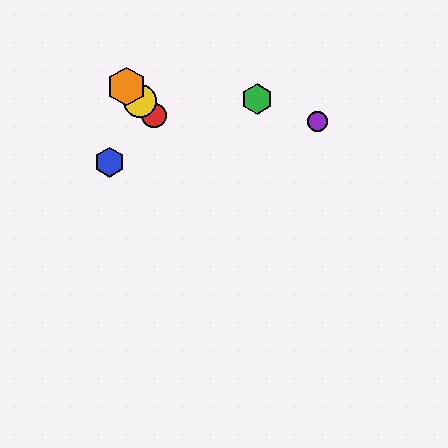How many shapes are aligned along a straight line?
3 shapes (the red circle, the yellow circle, the orange hexagon) are aligned along a straight line.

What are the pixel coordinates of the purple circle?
The purple circle is at (317, 122).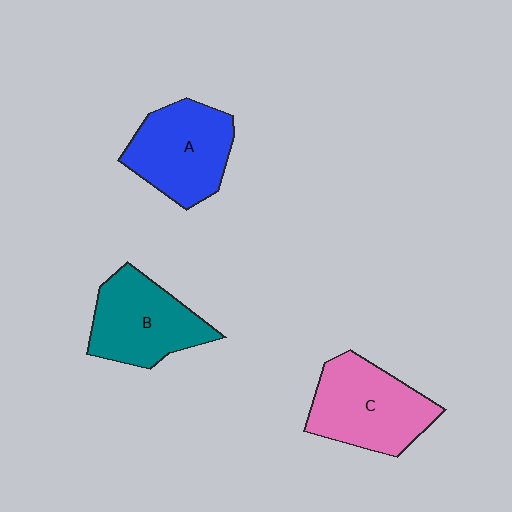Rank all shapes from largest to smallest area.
From largest to smallest: C (pink), A (blue), B (teal).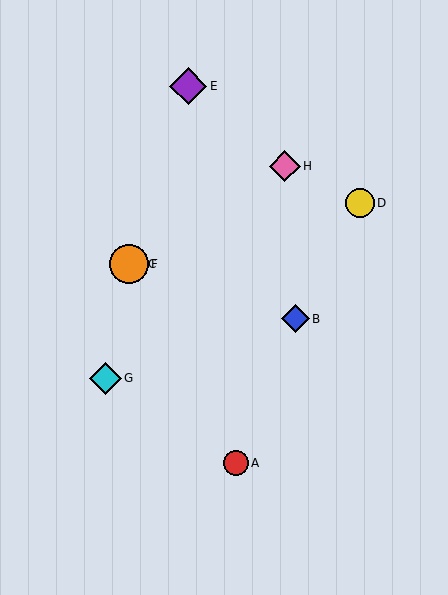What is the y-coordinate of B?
Object B is at y≈319.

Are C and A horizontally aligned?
No, C is at y≈264 and A is at y≈463.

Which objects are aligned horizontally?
Objects C, F are aligned horizontally.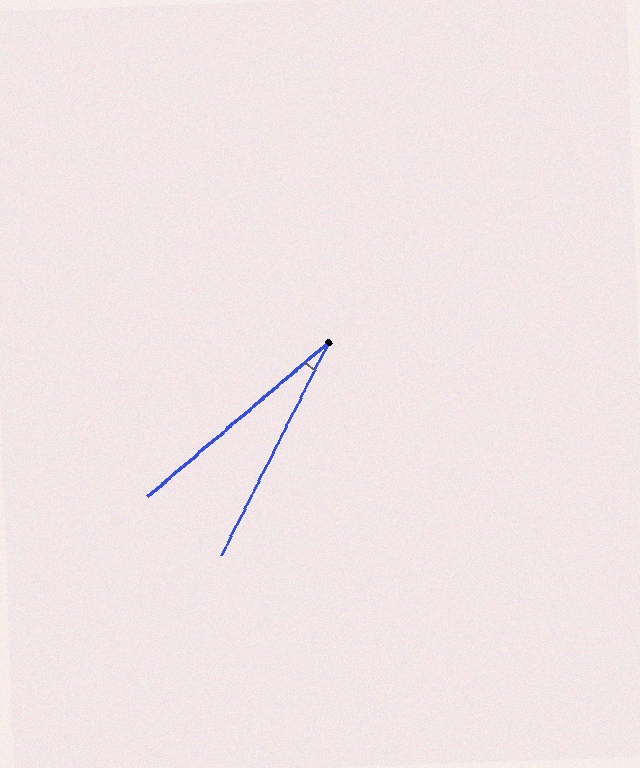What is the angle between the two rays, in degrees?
Approximately 23 degrees.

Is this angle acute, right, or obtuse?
It is acute.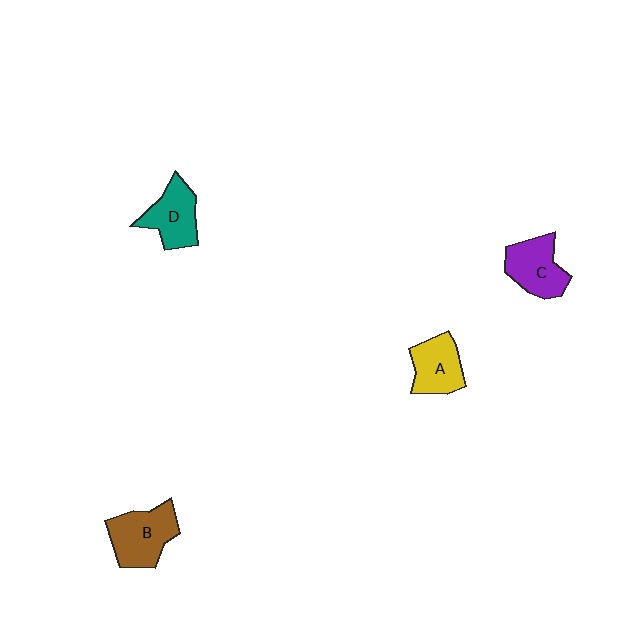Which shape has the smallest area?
Shape A (yellow).